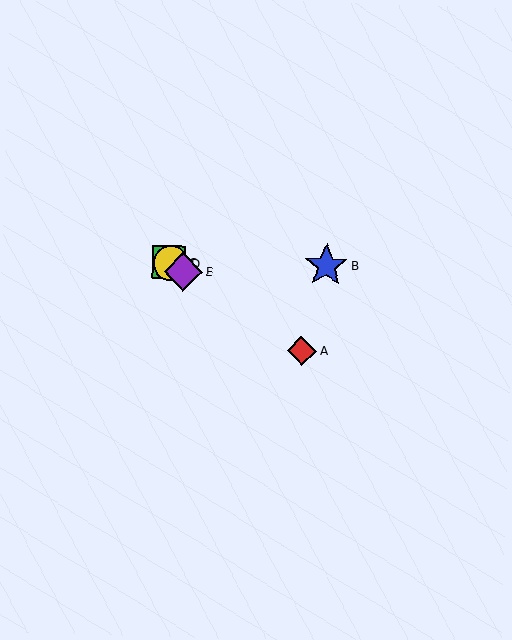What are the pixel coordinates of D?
Object D is at (170, 263).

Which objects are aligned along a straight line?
Objects A, C, D, E are aligned along a straight line.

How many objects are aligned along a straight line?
4 objects (A, C, D, E) are aligned along a straight line.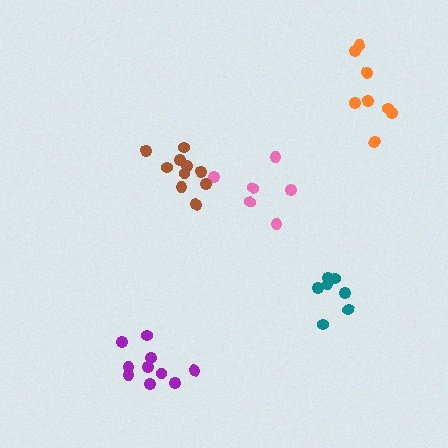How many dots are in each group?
Group 1: 7 dots, Group 2: 10 dots, Group 3: 6 dots, Group 4: 8 dots, Group 5: 10 dots (41 total).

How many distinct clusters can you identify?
There are 5 distinct clusters.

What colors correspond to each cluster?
The clusters are colored: teal, purple, pink, orange, brown.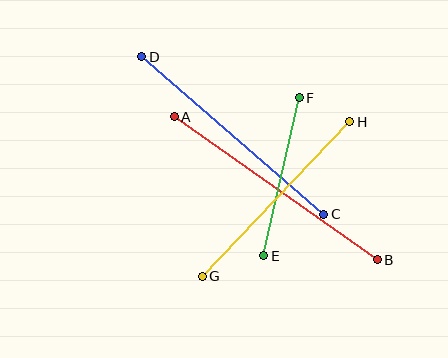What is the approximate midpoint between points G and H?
The midpoint is at approximately (276, 199) pixels.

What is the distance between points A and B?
The distance is approximately 249 pixels.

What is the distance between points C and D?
The distance is approximately 241 pixels.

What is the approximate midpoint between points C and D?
The midpoint is at approximately (233, 135) pixels.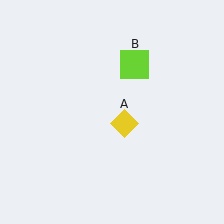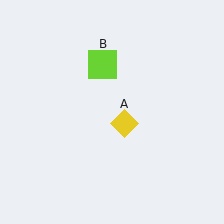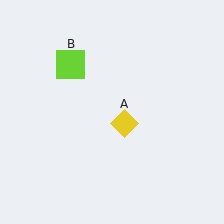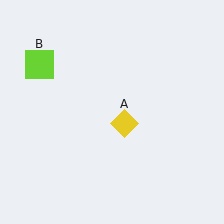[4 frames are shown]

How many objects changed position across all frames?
1 object changed position: lime square (object B).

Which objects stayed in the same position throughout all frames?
Yellow diamond (object A) remained stationary.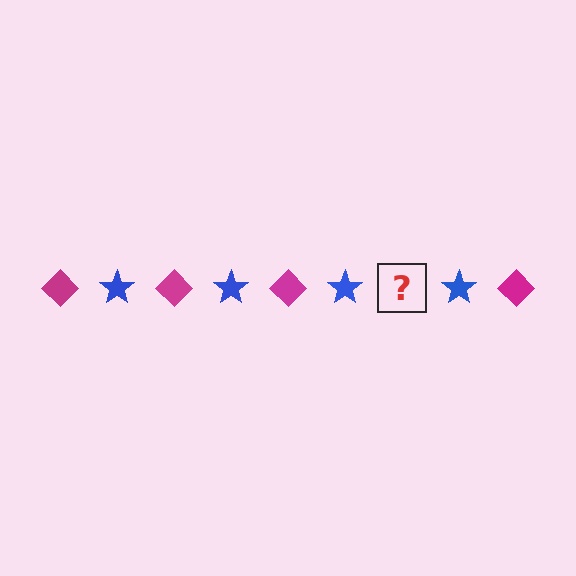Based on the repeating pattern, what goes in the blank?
The blank should be a magenta diamond.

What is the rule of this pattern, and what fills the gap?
The rule is that the pattern alternates between magenta diamond and blue star. The gap should be filled with a magenta diamond.